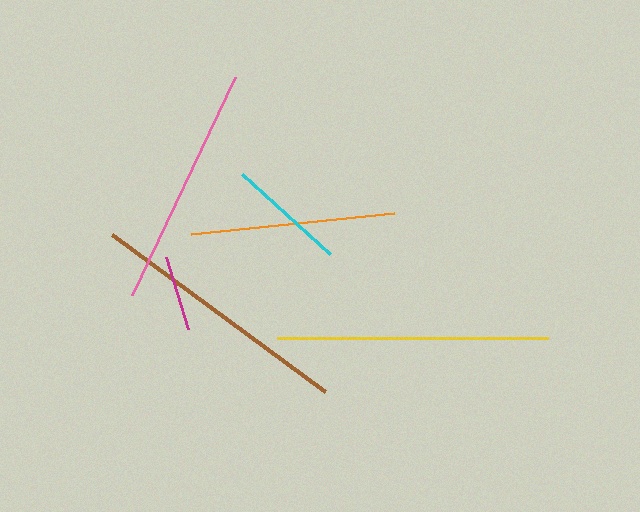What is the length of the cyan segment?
The cyan segment is approximately 119 pixels long.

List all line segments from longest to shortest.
From longest to shortest: yellow, brown, pink, orange, cyan, magenta.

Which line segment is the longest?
The yellow line is the longest at approximately 271 pixels.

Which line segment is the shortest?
The magenta line is the shortest at approximately 75 pixels.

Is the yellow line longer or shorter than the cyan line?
The yellow line is longer than the cyan line.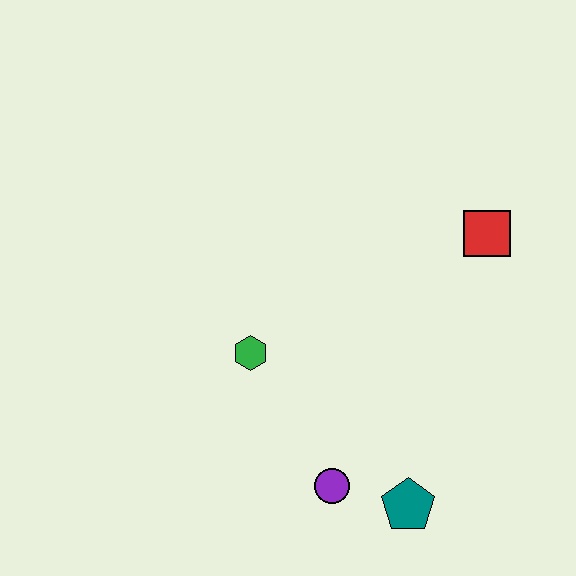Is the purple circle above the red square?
No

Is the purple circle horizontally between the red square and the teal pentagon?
No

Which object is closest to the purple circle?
The teal pentagon is closest to the purple circle.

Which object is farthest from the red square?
The purple circle is farthest from the red square.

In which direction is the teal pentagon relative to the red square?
The teal pentagon is below the red square.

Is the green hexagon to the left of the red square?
Yes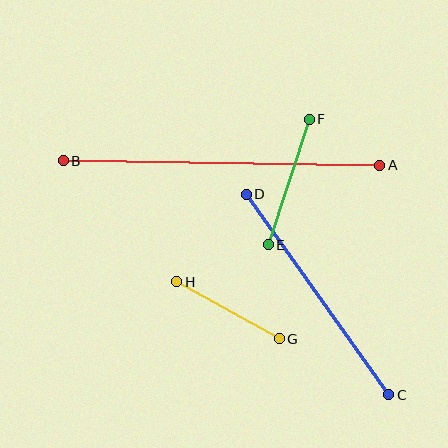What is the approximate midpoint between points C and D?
The midpoint is at approximately (318, 294) pixels.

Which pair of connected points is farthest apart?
Points A and B are farthest apart.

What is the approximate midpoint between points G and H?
The midpoint is at approximately (228, 310) pixels.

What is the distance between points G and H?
The distance is approximately 117 pixels.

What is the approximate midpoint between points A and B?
The midpoint is at approximately (222, 163) pixels.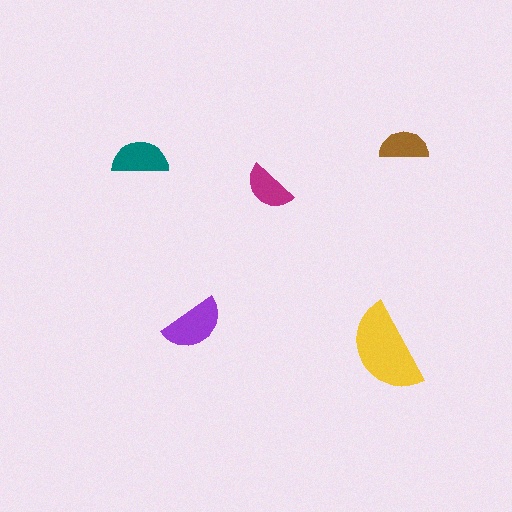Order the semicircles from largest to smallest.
the yellow one, the purple one, the teal one, the magenta one, the brown one.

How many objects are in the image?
There are 5 objects in the image.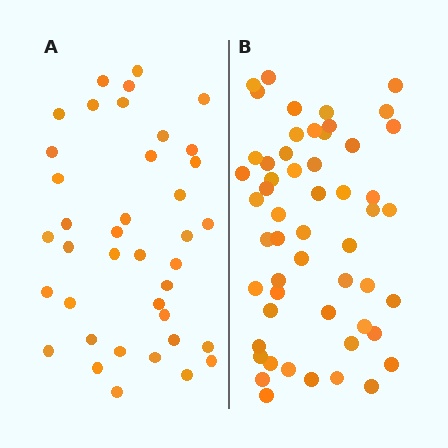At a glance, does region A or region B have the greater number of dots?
Region B (the right region) has more dots.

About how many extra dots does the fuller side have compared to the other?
Region B has approximately 15 more dots than region A.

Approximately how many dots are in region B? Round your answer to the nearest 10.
About 50 dots. (The exact count is 54, which rounds to 50.)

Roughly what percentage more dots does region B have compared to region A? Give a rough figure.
About 40% more.